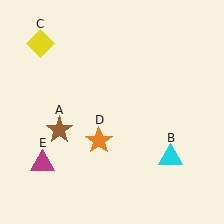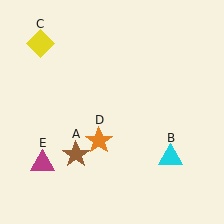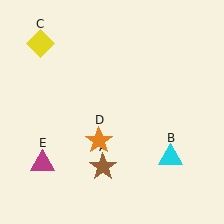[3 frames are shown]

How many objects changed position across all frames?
1 object changed position: brown star (object A).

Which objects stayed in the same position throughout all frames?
Cyan triangle (object B) and yellow diamond (object C) and orange star (object D) and magenta triangle (object E) remained stationary.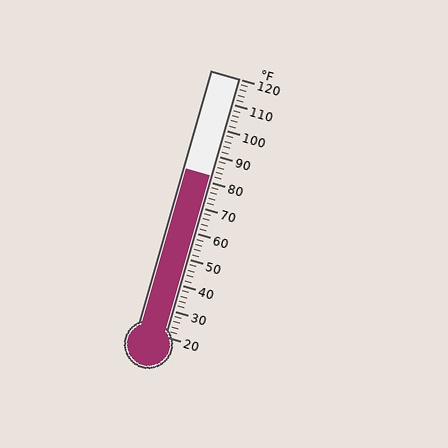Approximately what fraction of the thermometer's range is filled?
The thermometer is filled to approximately 60% of its range.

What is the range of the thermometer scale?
The thermometer scale ranges from 20°F to 120°F.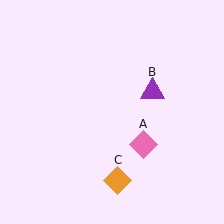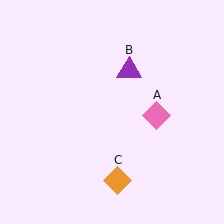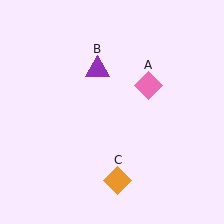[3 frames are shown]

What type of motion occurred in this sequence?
The pink diamond (object A), purple triangle (object B) rotated counterclockwise around the center of the scene.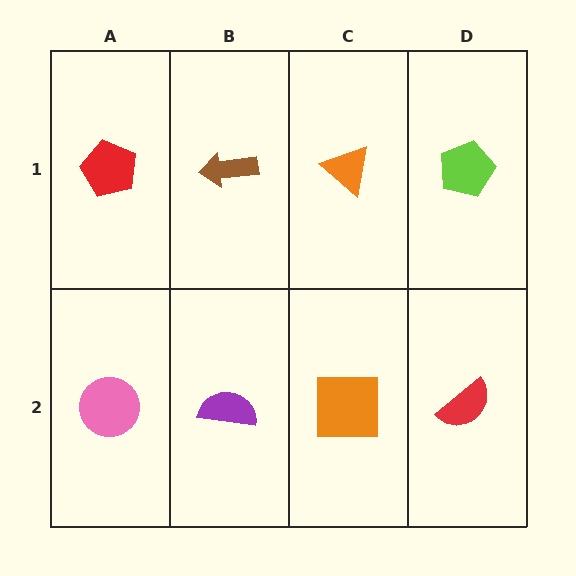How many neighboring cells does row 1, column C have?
3.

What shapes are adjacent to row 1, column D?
A red semicircle (row 2, column D), an orange triangle (row 1, column C).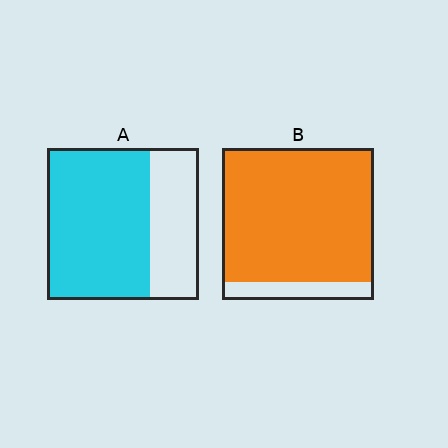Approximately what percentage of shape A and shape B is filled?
A is approximately 70% and B is approximately 90%.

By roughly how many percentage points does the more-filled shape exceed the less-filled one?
By roughly 20 percentage points (B over A).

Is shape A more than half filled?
Yes.